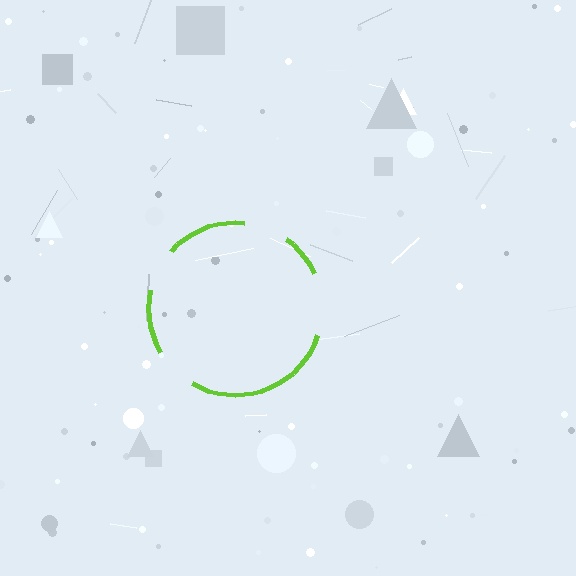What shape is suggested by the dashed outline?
The dashed outline suggests a circle.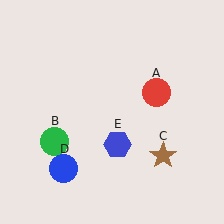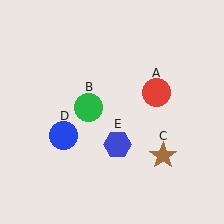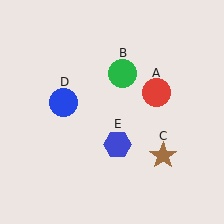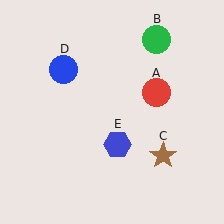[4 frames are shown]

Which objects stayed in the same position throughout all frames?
Red circle (object A) and brown star (object C) and blue hexagon (object E) remained stationary.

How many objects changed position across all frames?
2 objects changed position: green circle (object B), blue circle (object D).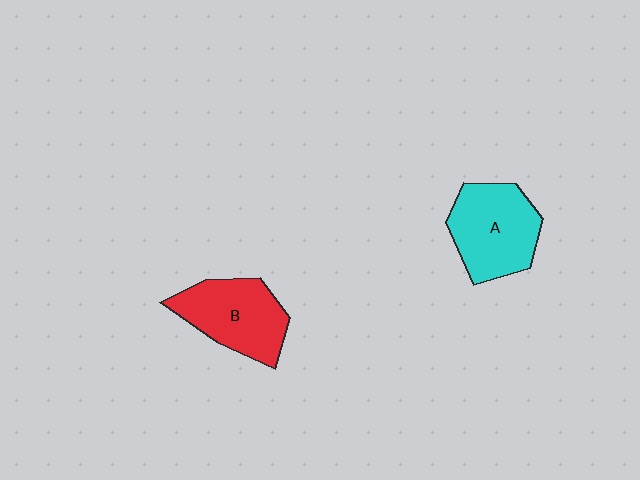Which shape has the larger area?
Shape A (cyan).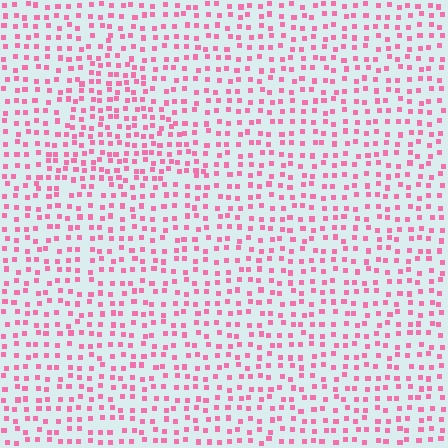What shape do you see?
I see a triangle.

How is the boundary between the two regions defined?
The boundary is defined by a change in element density (approximately 1.5x ratio). All elements are the same color, size, and shape.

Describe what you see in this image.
The image contains small pink elements arranged at two different densities. A triangle-shaped region is visible where the elements are more densely packed than the surrounding area.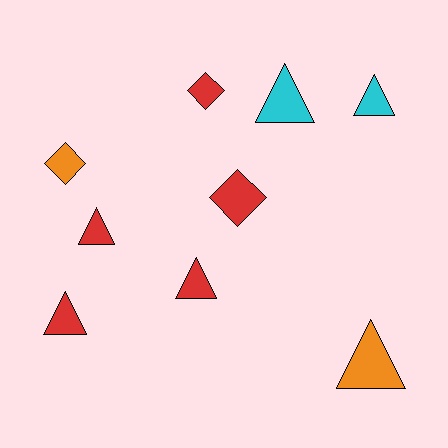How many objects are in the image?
There are 9 objects.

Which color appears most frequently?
Red, with 5 objects.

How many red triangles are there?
There are 3 red triangles.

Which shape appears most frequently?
Triangle, with 6 objects.